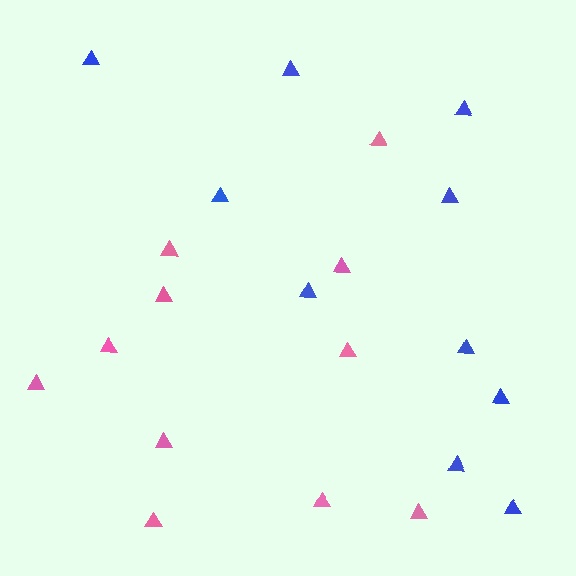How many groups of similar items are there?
There are 2 groups: one group of blue triangles (10) and one group of pink triangles (11).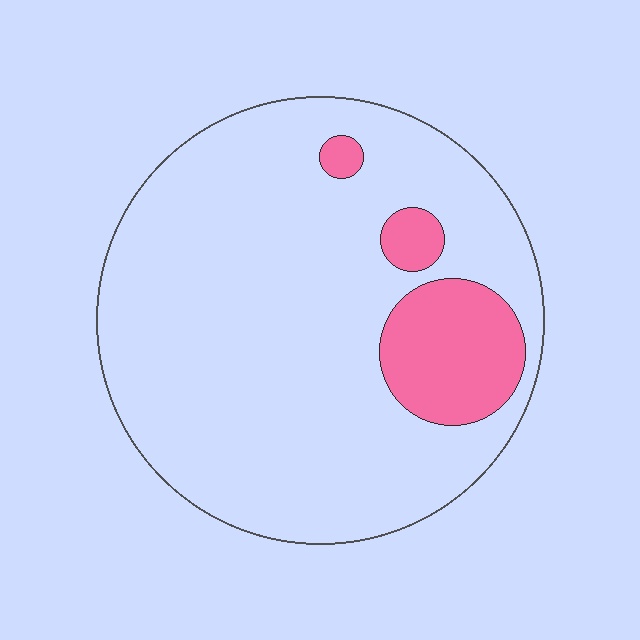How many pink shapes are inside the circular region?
3.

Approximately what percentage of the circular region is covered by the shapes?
Approximately 15%.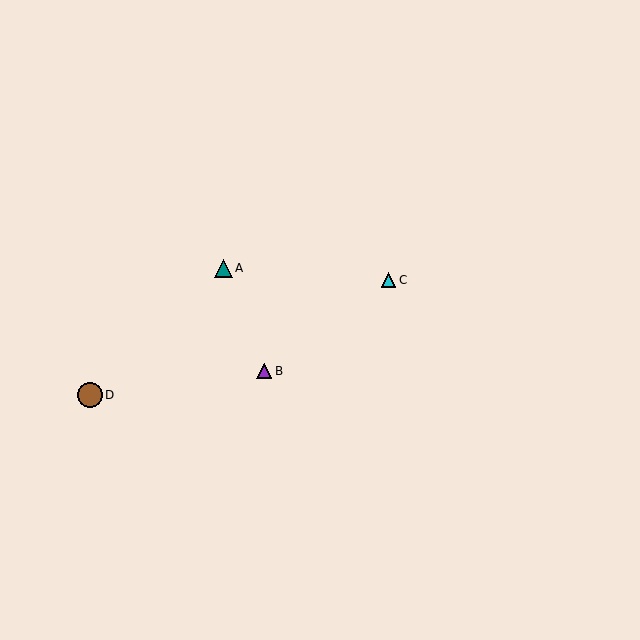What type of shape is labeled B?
Shape B is a purple triangle.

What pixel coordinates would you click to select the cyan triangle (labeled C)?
Click at (388, 280) to select the cyan triangle C.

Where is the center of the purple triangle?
The center of the purple triangle is at (264, 371).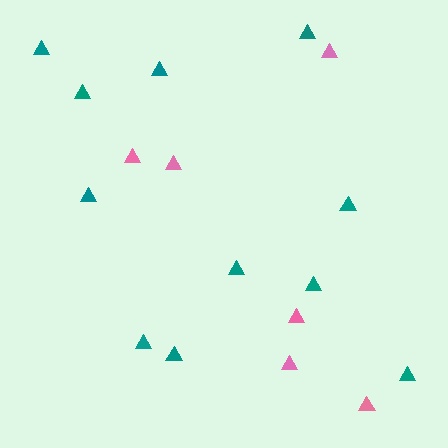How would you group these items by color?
There are 2 groups: one group of pink triangles (6) and one group of teal triangles (11).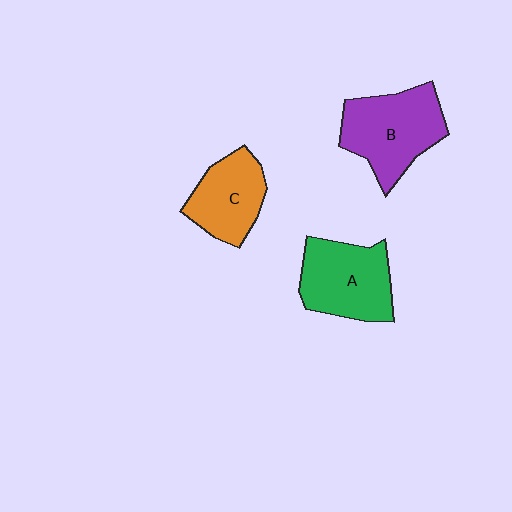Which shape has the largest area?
Shape B (purple).